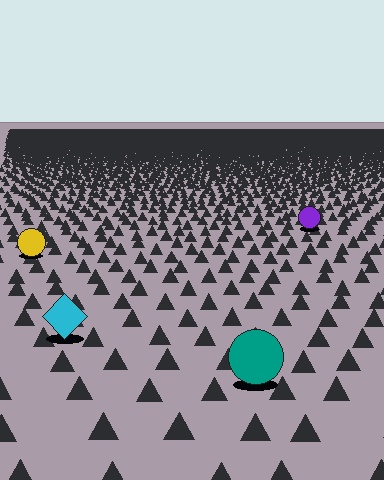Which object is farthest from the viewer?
The purple circle is farthest from the viewer. It appears smaller and the ground texture around it is denser.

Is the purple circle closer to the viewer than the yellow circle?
No. The yellow circle is closer — you can tell from the texture gradient: the ground texture is coarser near it.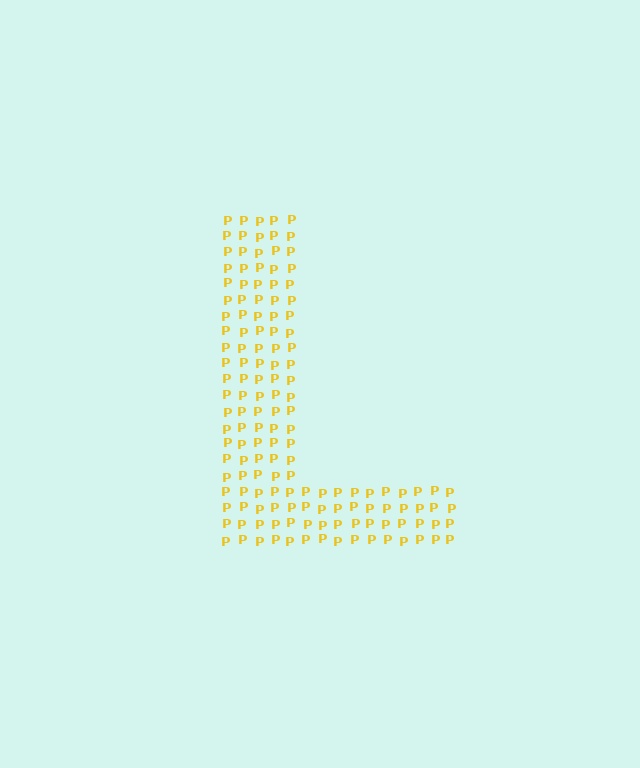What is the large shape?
The large shape is the letter L.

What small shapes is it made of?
It is made of small letter P's.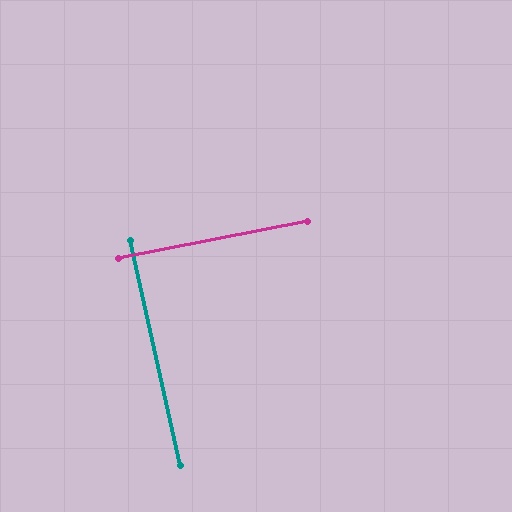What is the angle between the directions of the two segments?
Approximately 88 degrees.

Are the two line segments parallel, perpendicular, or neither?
Perpendicular — they meet at approximately 88°.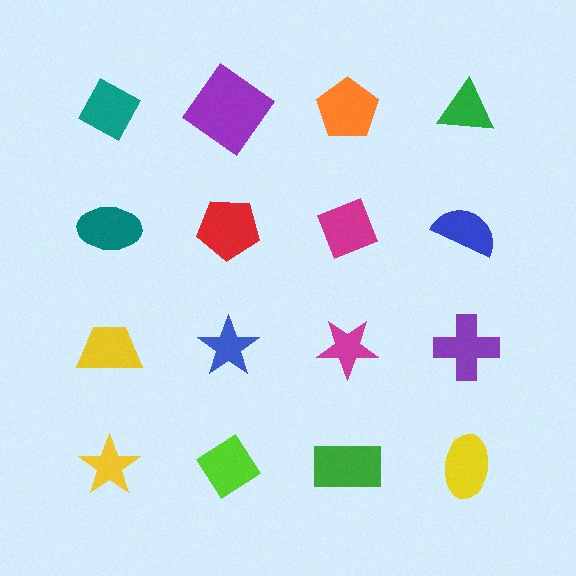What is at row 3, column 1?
A yellow trapezoid.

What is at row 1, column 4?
A green triangle.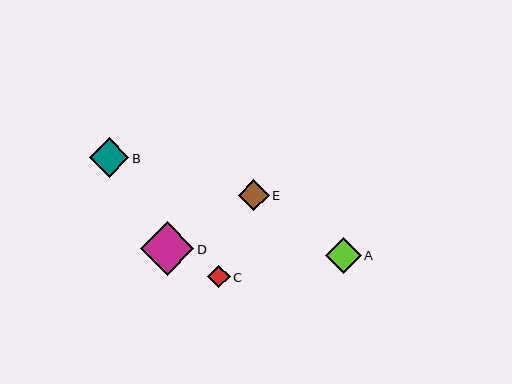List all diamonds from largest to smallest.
From largest to smallest: D, B, A, E, C.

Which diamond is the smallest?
Diamond C is the smallest with a size of approximately 22 pixels.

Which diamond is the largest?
Diamond D is the largest with a size of approximately 54 pixels.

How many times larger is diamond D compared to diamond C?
Diamond D is approximately 2.4 times the size of diamond C.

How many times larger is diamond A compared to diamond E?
Diamond A is approximately 1.1 times the size of diamond E.